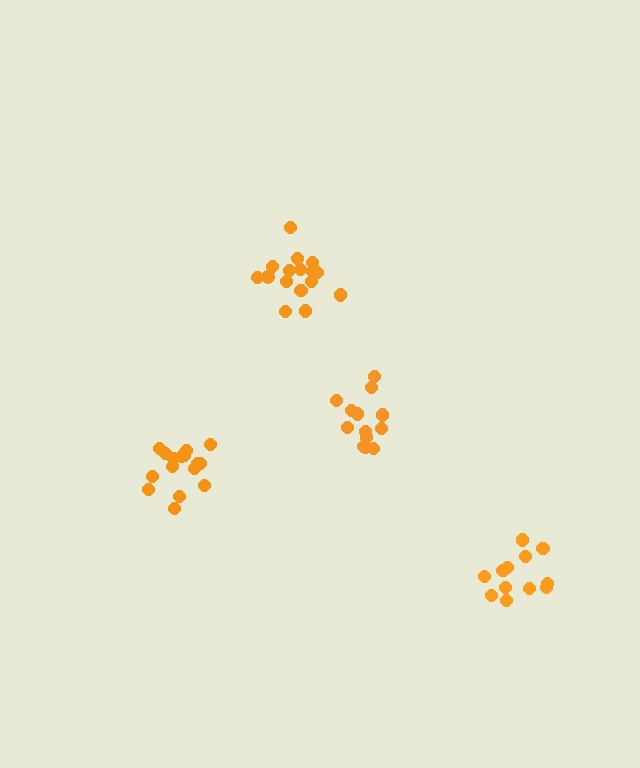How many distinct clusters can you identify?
There are 4 distinct clusters.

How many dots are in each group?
Group 1: 13 dots, Group 2: 12 dots, Group 3: 16 dots, Group 4: 16 dots (57 total).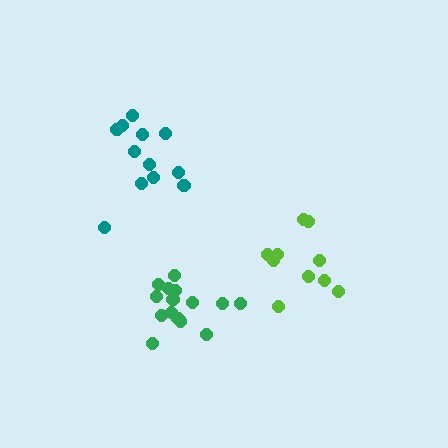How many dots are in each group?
Group 1: 16 dots, Group 2: 12 dots, Group 3: 10 dots (38 total).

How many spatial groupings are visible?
There are 3 spatial groupings.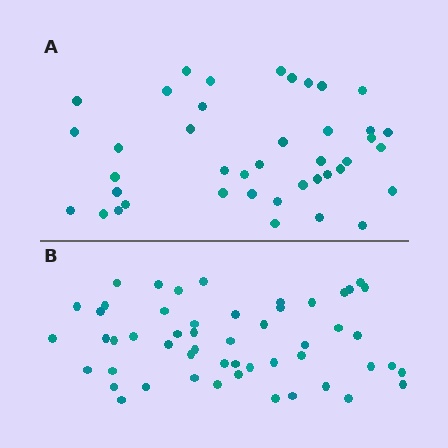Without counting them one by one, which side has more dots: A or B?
Region B (the bottom region) has more dots.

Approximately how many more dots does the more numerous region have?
Region B has roughly 12 or so more dots than region A.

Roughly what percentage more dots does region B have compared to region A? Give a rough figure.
About 25% more.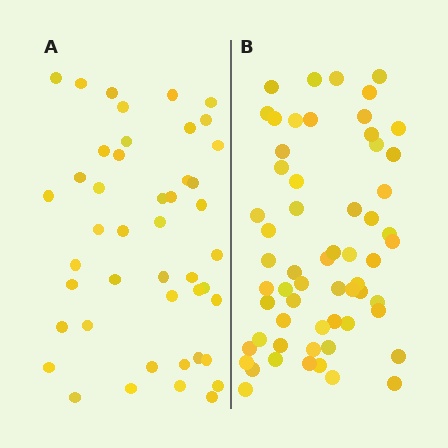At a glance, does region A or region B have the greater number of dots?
Region B (the right region) has more dots.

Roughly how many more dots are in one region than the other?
Region B has approximately 15 more dots than region A.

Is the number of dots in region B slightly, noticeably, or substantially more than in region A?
Region B has noticeably more, but not dramatically so. The ratio is roughly 1.3 to 1.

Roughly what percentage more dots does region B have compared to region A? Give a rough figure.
About 35% more.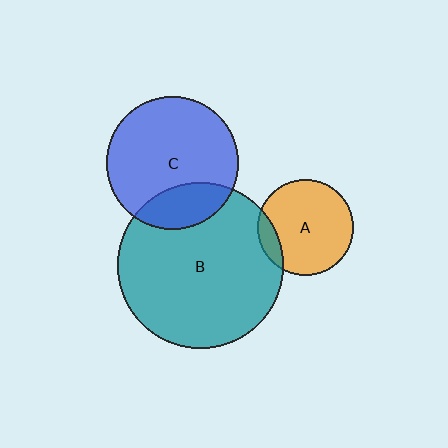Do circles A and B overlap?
Yes.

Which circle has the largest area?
Circle B (teal).